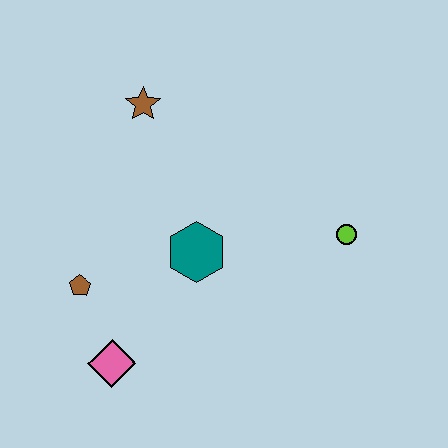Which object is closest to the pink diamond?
The brown pentagon is closest to the pink diamond.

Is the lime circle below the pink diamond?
No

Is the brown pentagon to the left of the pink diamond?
Yes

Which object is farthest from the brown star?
The pink diamond is farthest from the brown star.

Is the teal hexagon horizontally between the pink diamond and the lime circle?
Yes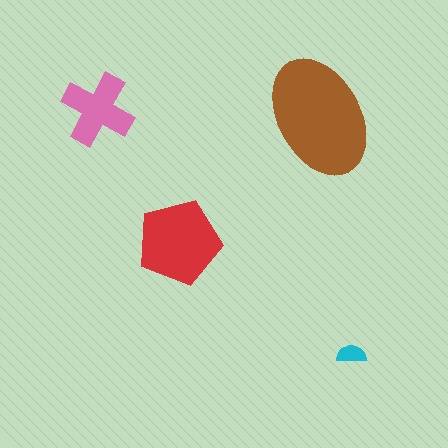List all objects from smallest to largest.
The cyan semicircle, the pink cross, the red pentagon, the brown ellipse.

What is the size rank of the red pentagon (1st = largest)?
2nd.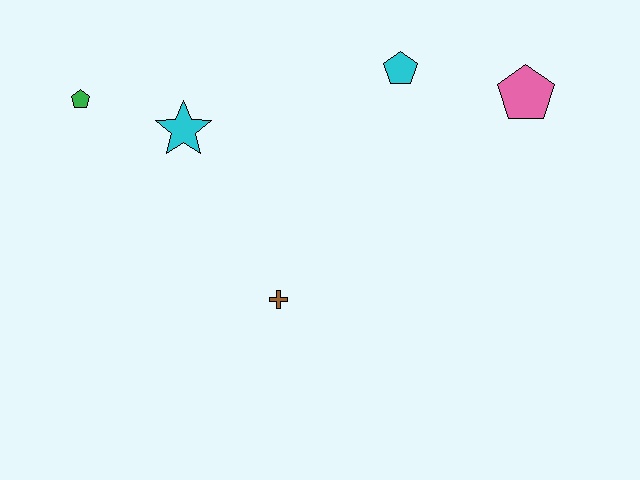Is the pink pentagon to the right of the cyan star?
Yes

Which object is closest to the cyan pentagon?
The pink pentagon is closest to the cyan pentagon.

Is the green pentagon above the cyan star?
Yes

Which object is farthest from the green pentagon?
The pink pentagon is farthest from the green pentagon.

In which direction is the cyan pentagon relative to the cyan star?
The cyan pentagon is to the right of the cyan star.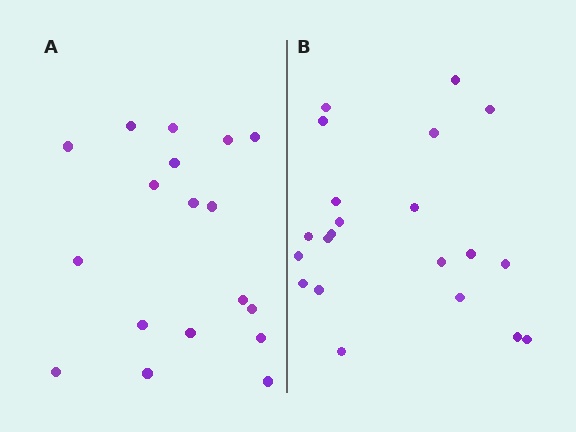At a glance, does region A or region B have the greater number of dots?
Region B (the right region) has more dots.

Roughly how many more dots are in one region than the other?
Region B has just a few more — roughly 2 or 3 more dots than region A.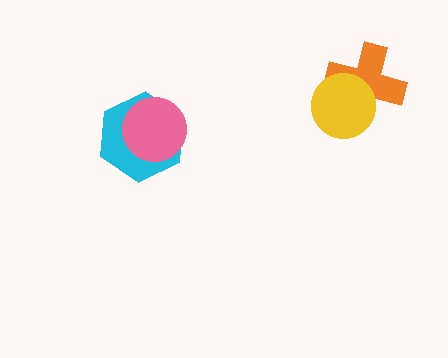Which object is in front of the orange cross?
The yellow circle is in front of the orange cross.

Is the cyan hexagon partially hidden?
Yes, it is partially covered by another shape.